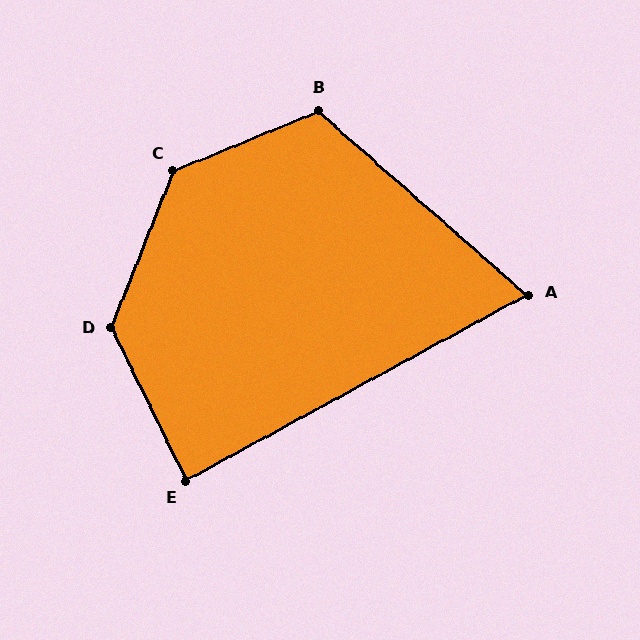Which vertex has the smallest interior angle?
A, at approximately 70 degrees.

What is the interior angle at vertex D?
Approximately 132 degrees (obtuse).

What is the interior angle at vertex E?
Approximately 88 degrees (approximately right).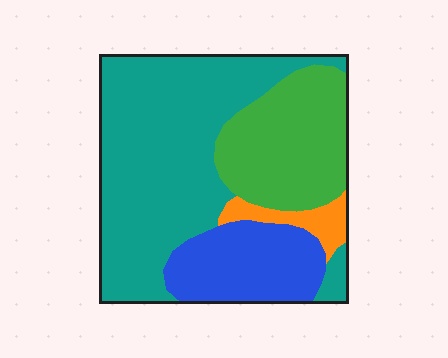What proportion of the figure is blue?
Blue covers around 20% of the figure.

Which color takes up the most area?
Teal, at roughly 50%.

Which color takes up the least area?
Orange, at roughly 5%.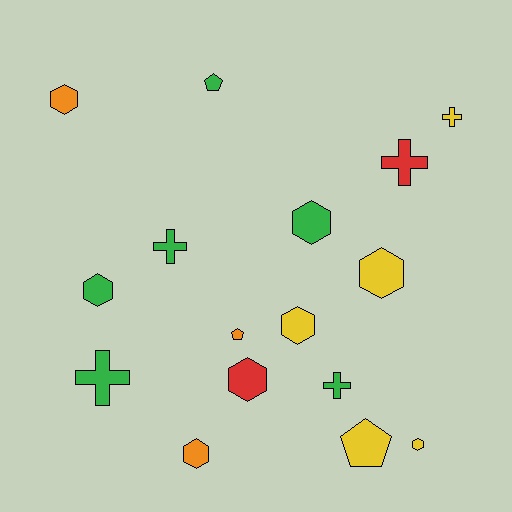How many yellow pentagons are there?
There is 1 yellow pentagon.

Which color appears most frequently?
Green, with 6 objects.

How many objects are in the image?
There are 16 objects.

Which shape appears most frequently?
Hexagon, with 8 objects.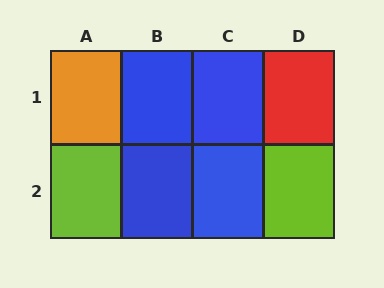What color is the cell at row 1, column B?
Blue.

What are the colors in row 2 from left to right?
Lime, blue, blue, lime.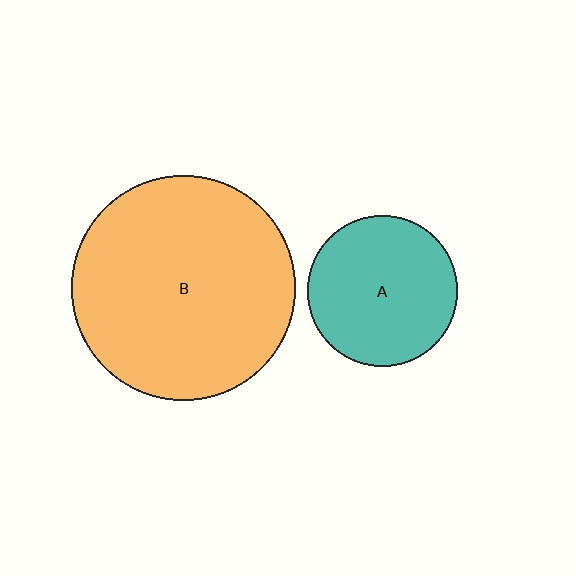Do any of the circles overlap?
No, none of the circles overlap.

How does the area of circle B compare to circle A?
Approximately 2.2 times.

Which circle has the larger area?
Circle B (orange).